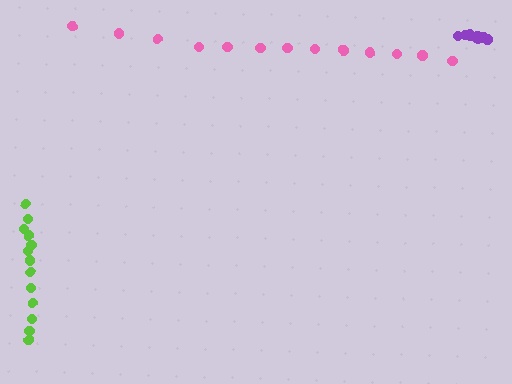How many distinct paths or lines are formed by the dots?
There are 3 distinct paths.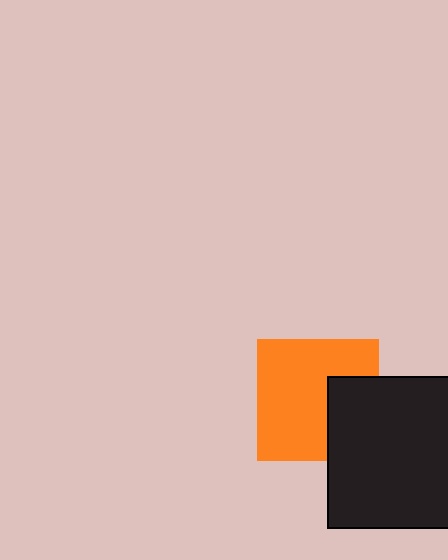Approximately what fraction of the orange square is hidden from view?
Roughly 30% of the orange square is hidden behind the black square.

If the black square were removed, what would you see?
You would see the complete orange square.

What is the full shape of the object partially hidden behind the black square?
The partially hidden object is an orange square.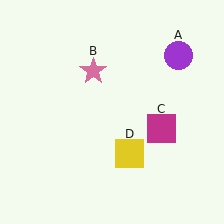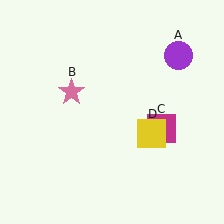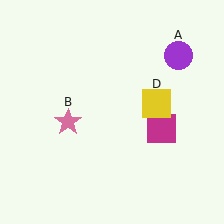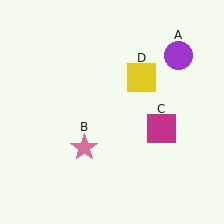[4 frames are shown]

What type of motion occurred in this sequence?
The pink star (object B), yellow square (object D) rotated counterclockwise around the center of the scene.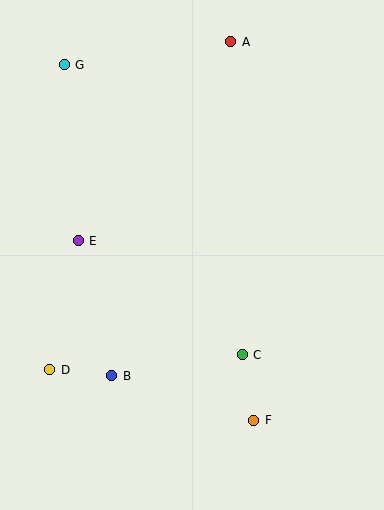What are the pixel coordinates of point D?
Point D is at (50, 370).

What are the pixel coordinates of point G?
Point G is at (64, 65).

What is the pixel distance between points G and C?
The distance between G and C is 340 pixels.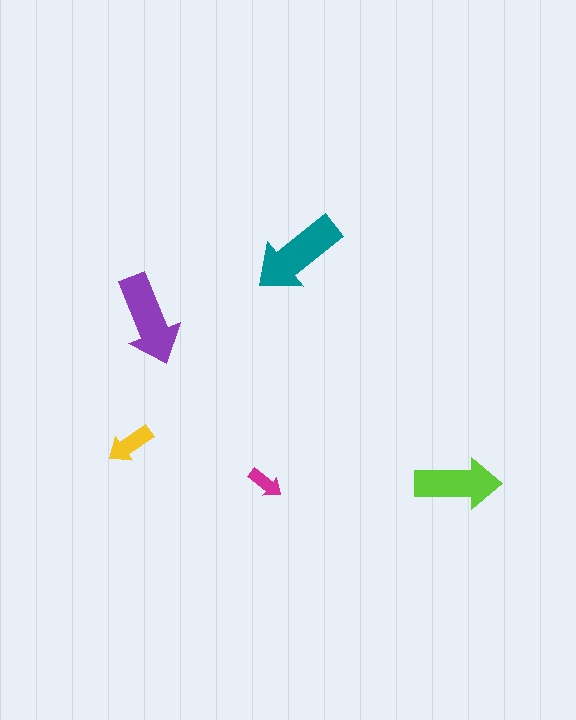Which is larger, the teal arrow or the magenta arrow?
The teal one.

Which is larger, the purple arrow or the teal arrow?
The teal one.